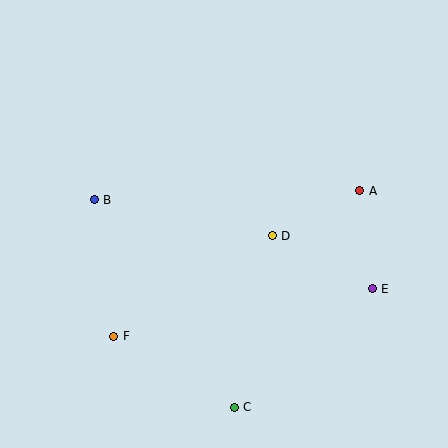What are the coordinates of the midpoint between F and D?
The midpoint between F and D is at (193, 286).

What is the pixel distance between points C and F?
The distance between C and F is 140 pixels.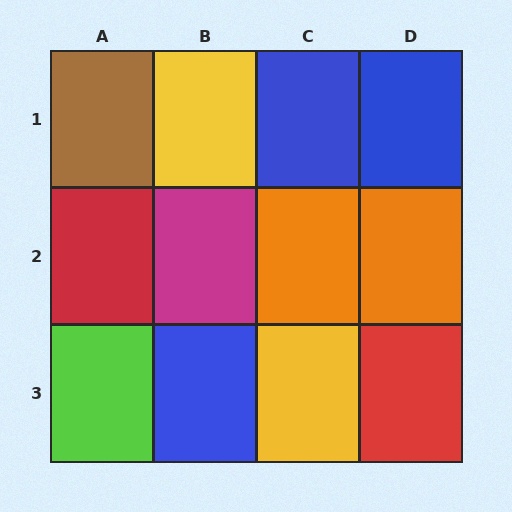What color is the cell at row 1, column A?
Brown.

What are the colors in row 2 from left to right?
Red, magenta, orange, orange.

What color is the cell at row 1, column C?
Blue.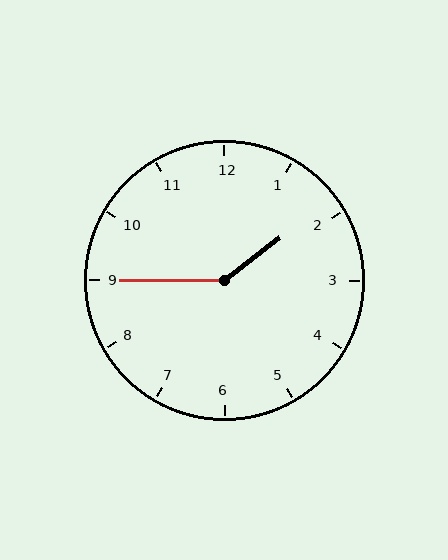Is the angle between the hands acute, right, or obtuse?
It is obtuse.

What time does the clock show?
1:45.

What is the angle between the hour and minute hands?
Approximately 142 degrees.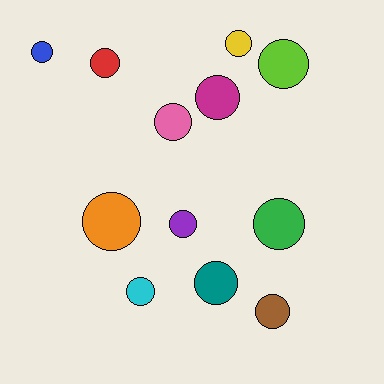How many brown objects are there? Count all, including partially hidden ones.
There is 1 brown object.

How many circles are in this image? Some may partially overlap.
There are 12 circles.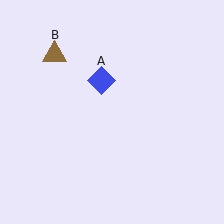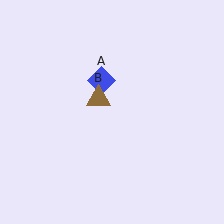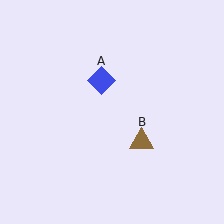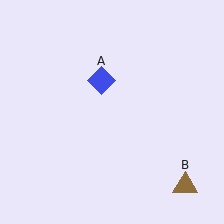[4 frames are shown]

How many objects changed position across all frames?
1 object changed position: brown triangle (object B).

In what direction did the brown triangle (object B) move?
The brown triangle (object B) moved down and to the right.